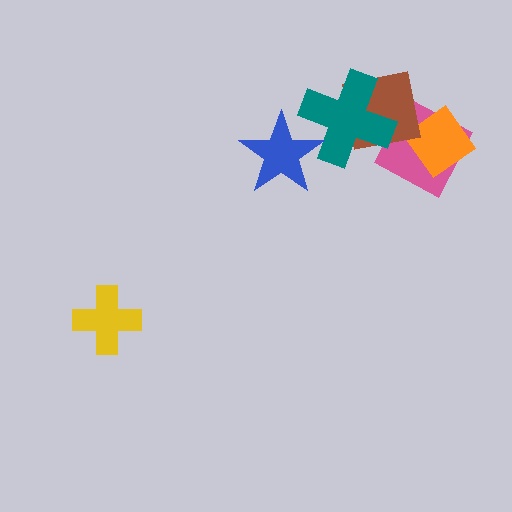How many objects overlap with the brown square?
2 objects overlap with the brown square.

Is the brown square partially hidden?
Yes, it is partially covered by another shape.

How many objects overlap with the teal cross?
2 objects overlap with the teal cross.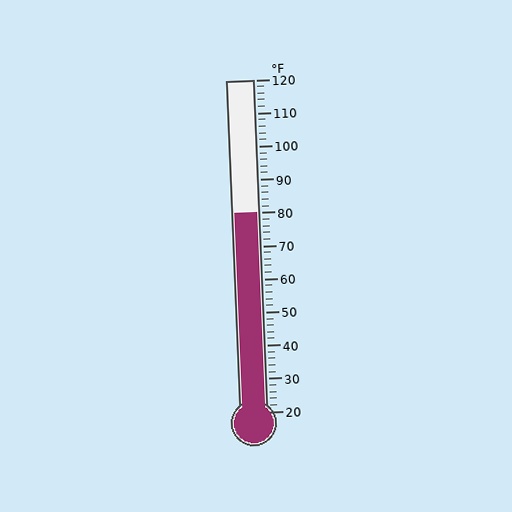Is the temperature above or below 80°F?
The temperature is at 80°F.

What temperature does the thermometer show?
The thermometer shows approximately 80°F.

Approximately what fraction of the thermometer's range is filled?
The thermometer is filled to approximately 60% of its range.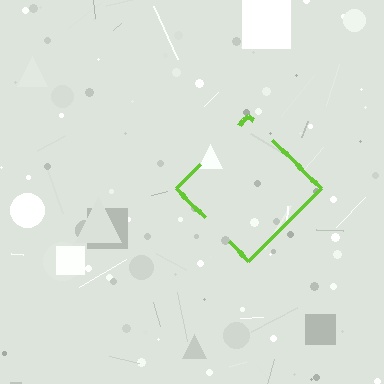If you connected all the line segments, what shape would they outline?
They would outline a diamond.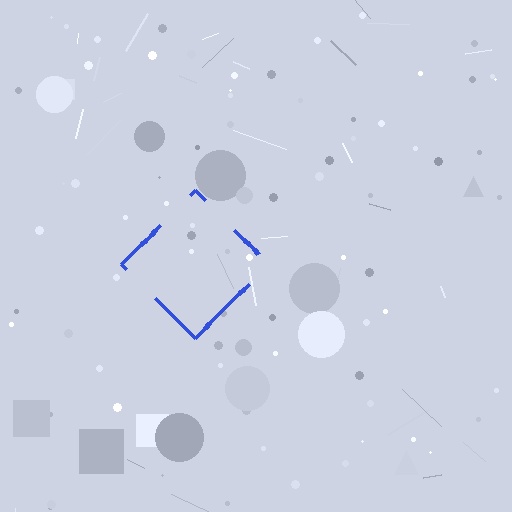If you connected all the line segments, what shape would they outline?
They would outline a diamond.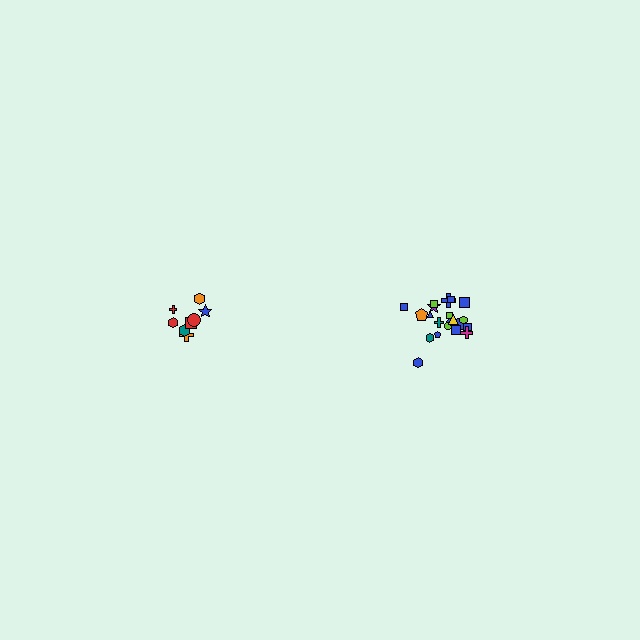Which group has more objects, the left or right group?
The right group.